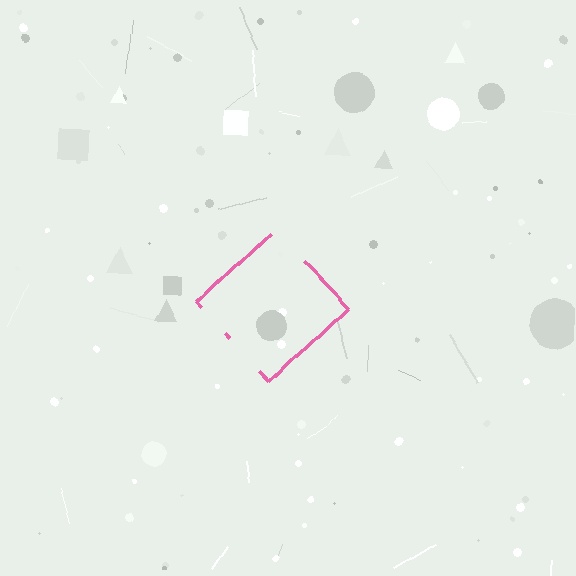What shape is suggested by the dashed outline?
The dashed outline suggests a diamond.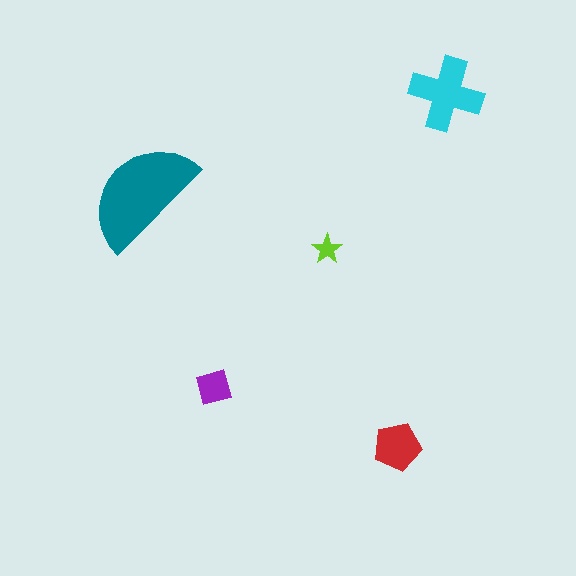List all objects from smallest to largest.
The lime star, the purple diamond, the red pentagon, the cyan cross, the teal semicircle.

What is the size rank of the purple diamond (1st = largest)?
4th.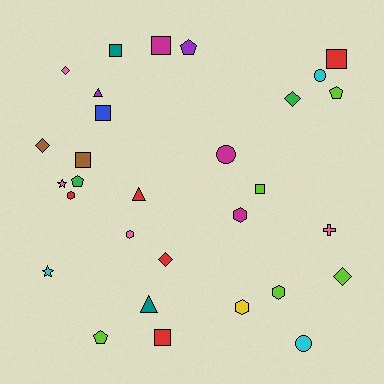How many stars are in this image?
There are 2 stars.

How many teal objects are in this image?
There are 2 teal objects.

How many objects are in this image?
There are 30 objects.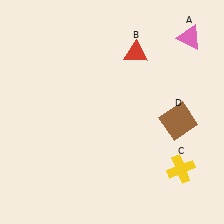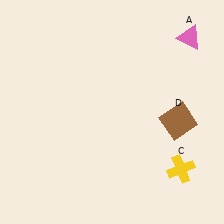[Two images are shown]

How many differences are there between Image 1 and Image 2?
There is 1 difference between the two images.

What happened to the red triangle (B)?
The red triangle (B) was removed in Image 2. It was in the top-right area of Image 1.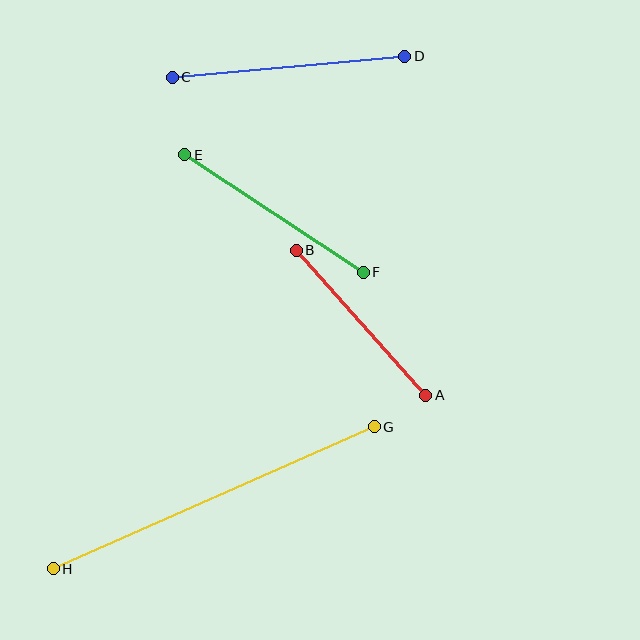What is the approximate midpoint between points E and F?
The midpoint is at approximately (274, 214) pixels.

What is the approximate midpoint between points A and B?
The midpoint is at approximately (361, 323) pixels.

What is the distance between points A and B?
The distance is approximately 195 pixels.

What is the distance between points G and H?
The distance is approximately 351 pixels.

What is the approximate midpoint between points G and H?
The midpoint is at approximately (214, 498) pixels.